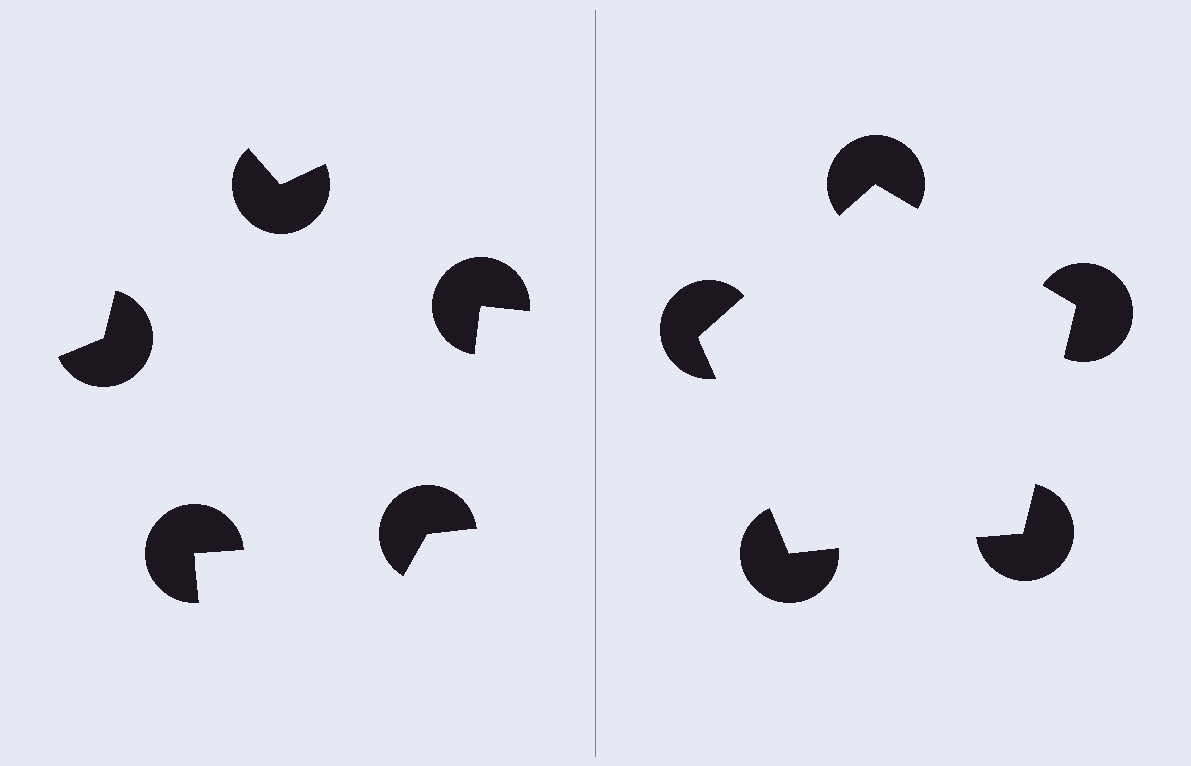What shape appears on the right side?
An illusory pentagon.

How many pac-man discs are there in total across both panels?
10 — 5 on each side.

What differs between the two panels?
The pac-man discs are positioned identically on both sides; only the wedge orientations differ. On the right they align to a pentagon; on the left they are misaligned.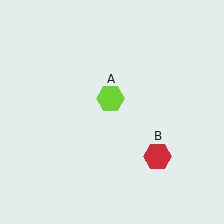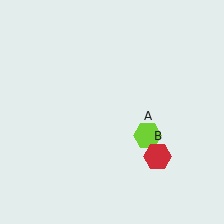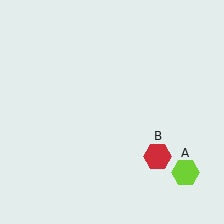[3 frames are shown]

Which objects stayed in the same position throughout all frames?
Red hexagon (object B) remained stationary.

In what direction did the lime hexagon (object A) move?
The lime hexagon (object A) moved down and to the right.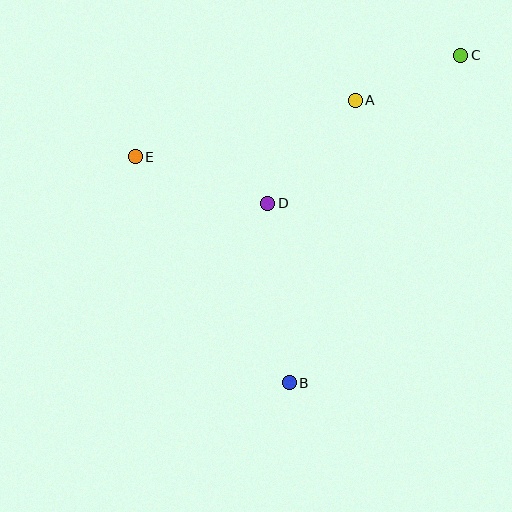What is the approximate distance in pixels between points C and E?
The distance between C and E is approximately 341 pixels.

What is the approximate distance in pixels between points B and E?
The distance between B and E is approximately 274 pixels.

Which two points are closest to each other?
Points A and C are closest to each other.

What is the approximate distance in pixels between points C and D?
The distance between C and D is approximately 243 pixels.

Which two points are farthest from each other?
Points B and C are farthest from each other.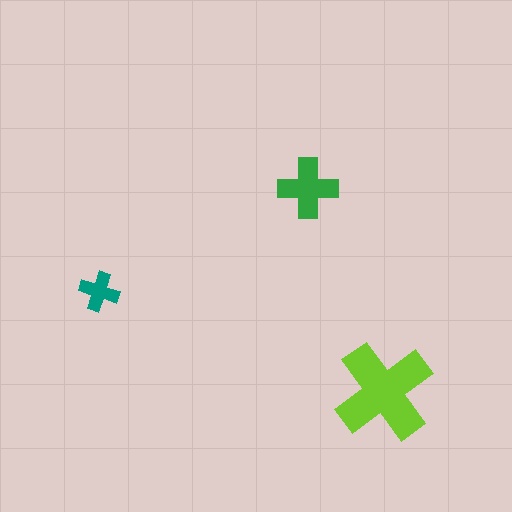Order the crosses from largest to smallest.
the lime one, the green one, the teal one.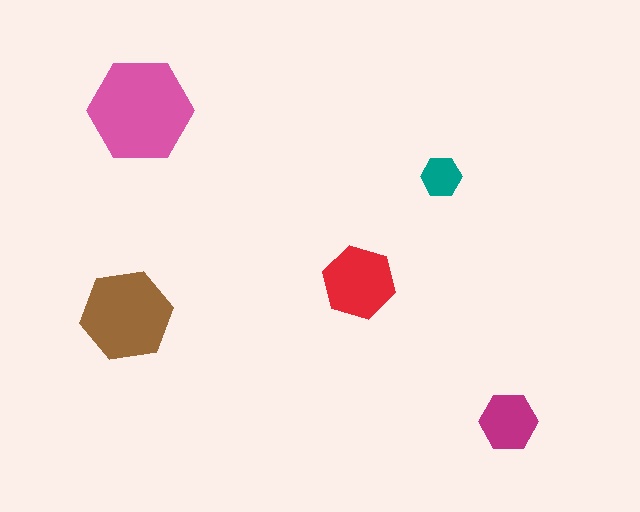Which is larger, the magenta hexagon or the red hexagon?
The red one.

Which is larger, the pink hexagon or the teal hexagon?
The pink one.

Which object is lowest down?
The magenta hexagon is bottommost.